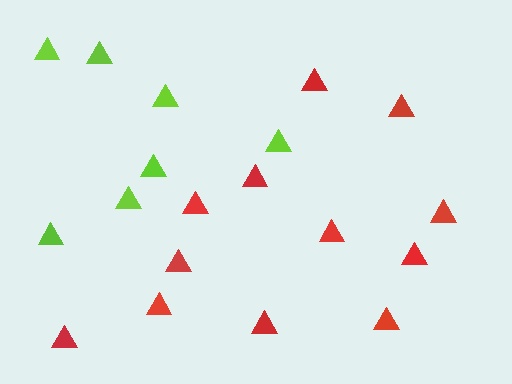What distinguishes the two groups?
There are 2 groups: one group of red triangles (12) and one group of lime triangles (7).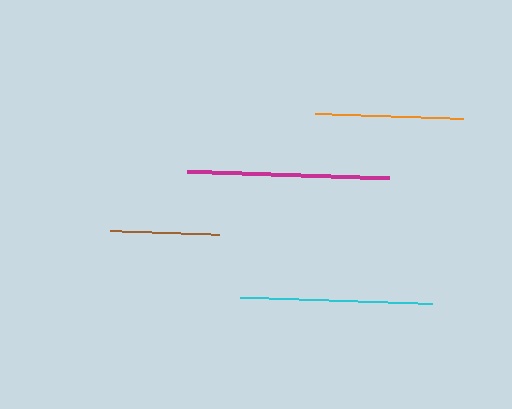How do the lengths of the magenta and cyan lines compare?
The magenta and cyan lines are approximately the same length.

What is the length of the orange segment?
The orange segment is approximately 149 pixels long.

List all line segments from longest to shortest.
From longest to shortest: magenta, cyan, orange, brown.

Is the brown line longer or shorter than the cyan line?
The cyan line is longer than the brown line.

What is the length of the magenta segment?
The magenta segment is approximately 202 pixels long.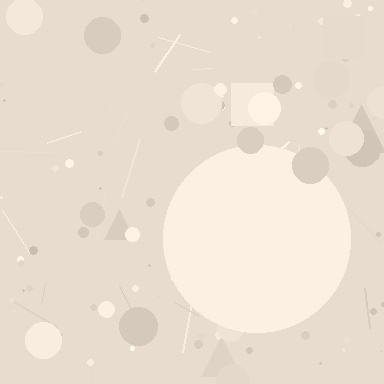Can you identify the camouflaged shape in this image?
The camouflaged shape is a circle.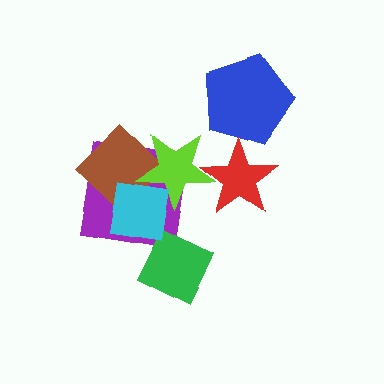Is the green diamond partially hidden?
Yes, it is partially covered by another shape.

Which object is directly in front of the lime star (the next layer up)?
The cyan square is directly in front of the lime star.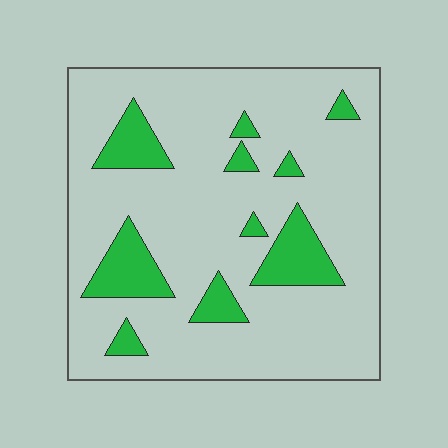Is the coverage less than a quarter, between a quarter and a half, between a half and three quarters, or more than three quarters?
Less than a quarter.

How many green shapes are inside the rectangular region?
10.